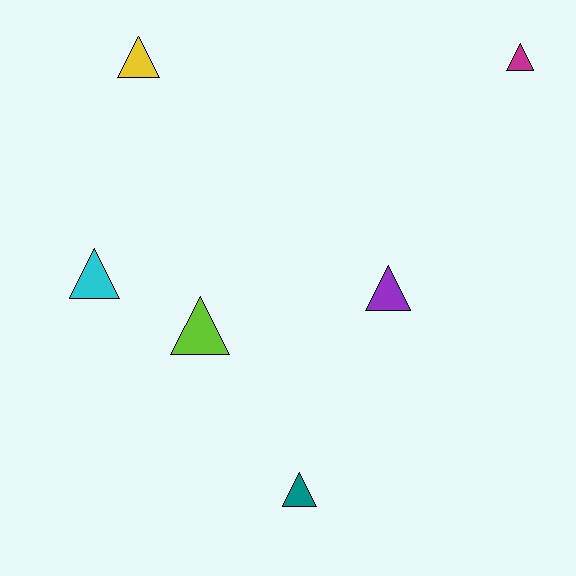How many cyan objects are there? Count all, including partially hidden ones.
There is 1 cyan object.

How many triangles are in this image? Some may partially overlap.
There are 6 triangles.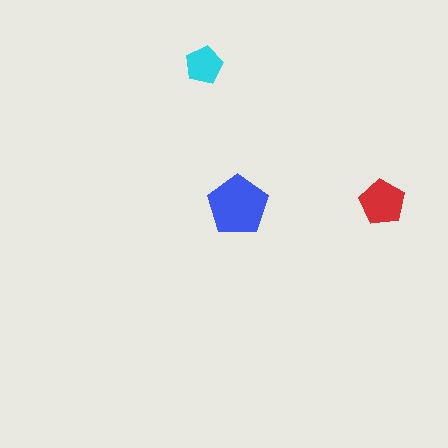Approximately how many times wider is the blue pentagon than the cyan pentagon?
About 1.5 times wider.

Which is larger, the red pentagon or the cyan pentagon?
The red one.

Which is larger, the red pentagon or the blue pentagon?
The blue one.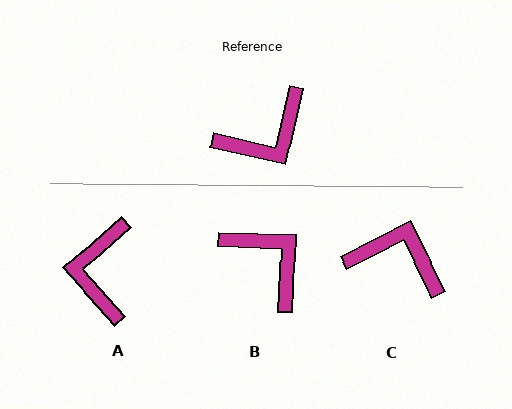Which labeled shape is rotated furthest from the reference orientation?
C, about 131 degrees away.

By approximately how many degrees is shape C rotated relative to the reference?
Approximately 131 degrees counter-clockwise.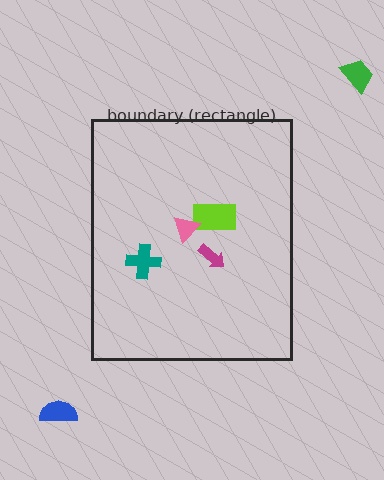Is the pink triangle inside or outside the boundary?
Inside.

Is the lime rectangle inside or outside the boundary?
Inside.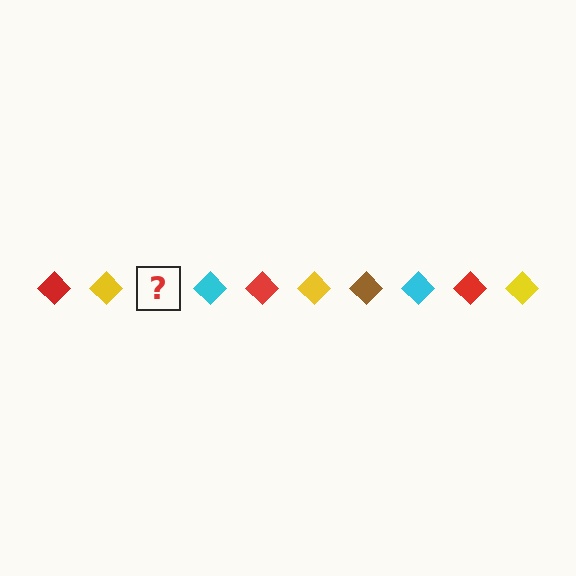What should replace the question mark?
The question mark should be replaced with a brown diamond.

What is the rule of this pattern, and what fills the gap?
The rule is that the pattern cycles through red, yellow, brown, cyan diamonds. The gap should be filled with a brown diamond.